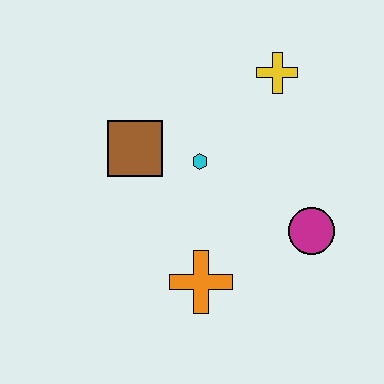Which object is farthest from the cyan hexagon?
The magenta circle is farthest from the cyan hexagon.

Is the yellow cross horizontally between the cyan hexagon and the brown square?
No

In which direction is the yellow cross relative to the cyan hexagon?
The yellow cross is above the cyan hexagon.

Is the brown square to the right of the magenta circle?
No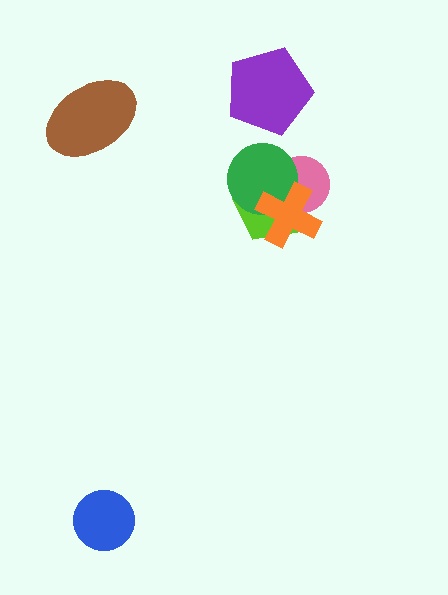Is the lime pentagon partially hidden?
Yes, it is partially covered by another shape.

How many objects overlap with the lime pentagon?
3 objects overlap with the lime pentagon.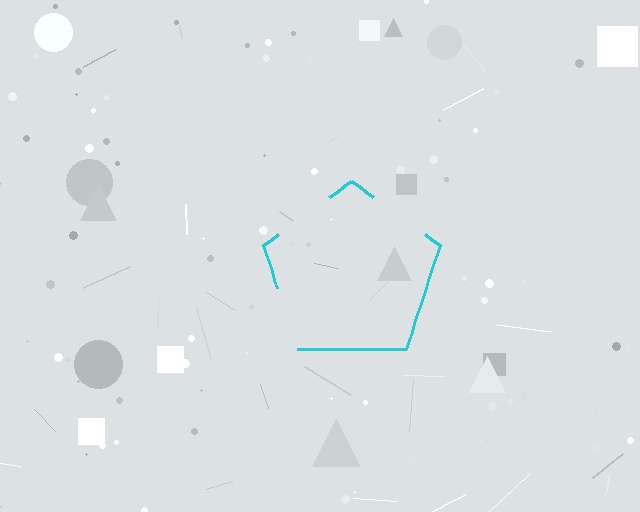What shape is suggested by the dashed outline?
The dashed outline suggests a pentagon.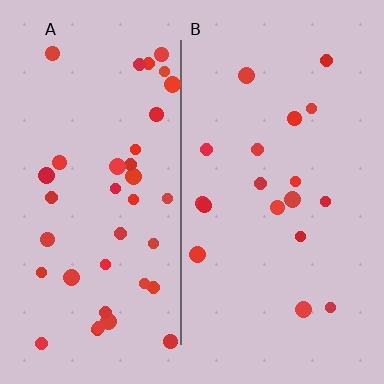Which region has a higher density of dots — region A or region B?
A (the left).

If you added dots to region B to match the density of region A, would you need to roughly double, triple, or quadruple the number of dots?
Approximately double.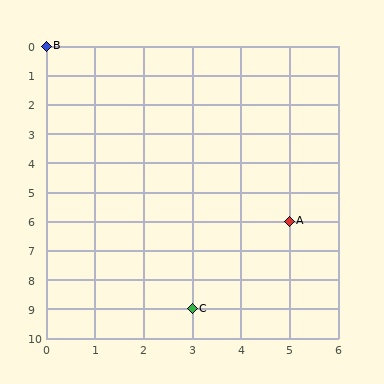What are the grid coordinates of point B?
Point B is at grid coordinates (0, 0).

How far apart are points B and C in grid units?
Points B and C are 3 columns and 9 rows apart (about 9.5 grid units diagonally).